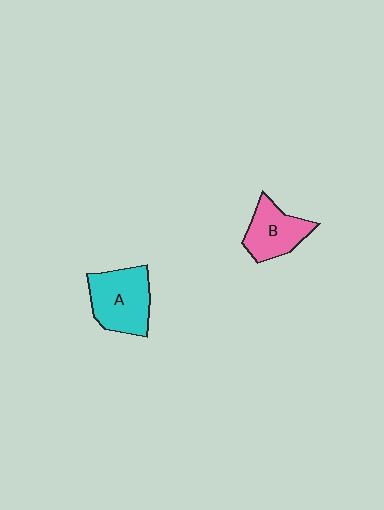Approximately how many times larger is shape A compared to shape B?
Approximately 1.3 times.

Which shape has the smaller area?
Shape B (pink).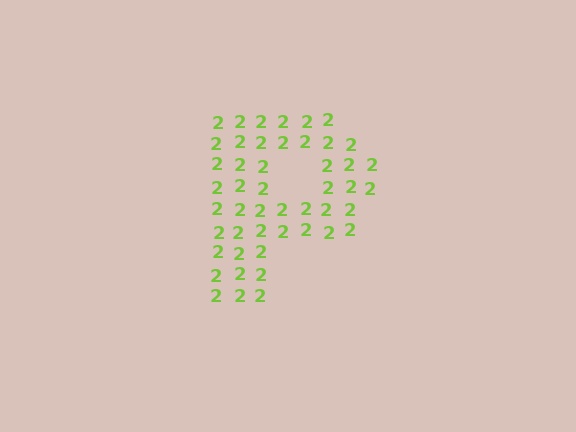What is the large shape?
The large shape is the letter P.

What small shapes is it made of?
It is made of small digit 2's.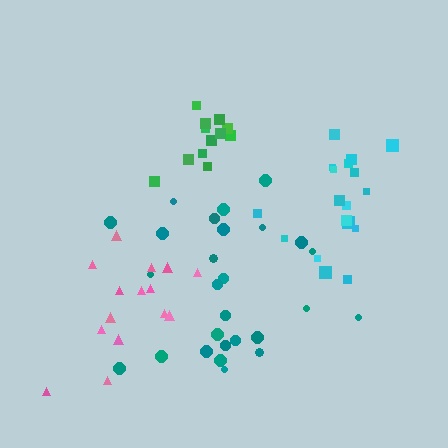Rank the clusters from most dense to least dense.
green, cyan, teal, pink.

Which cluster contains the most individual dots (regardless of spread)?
Teal (27).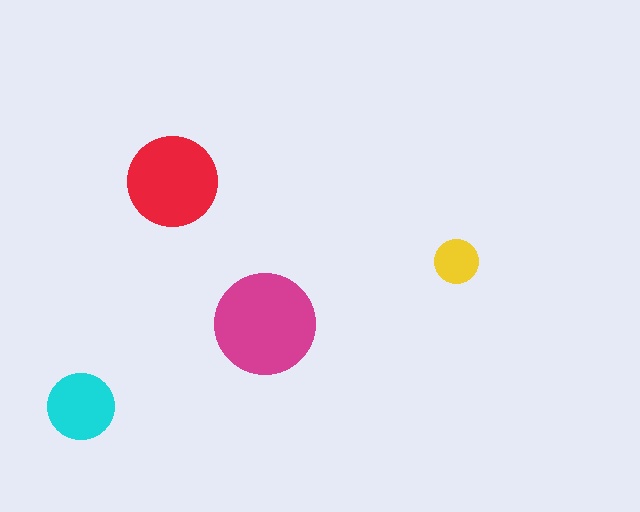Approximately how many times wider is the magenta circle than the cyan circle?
About 1.5 times wider.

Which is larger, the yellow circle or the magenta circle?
The magenta one.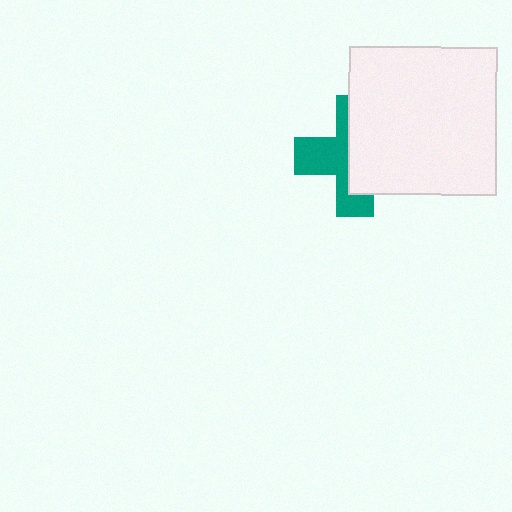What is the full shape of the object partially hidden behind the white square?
The partially hidden object is a teal cross.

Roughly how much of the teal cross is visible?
About half of it is visible (roughly 46%).